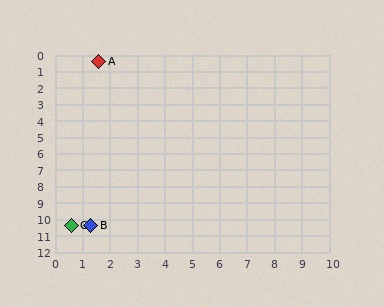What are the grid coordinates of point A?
Point A is at approximately (1.6, 0.4).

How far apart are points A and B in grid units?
Points A and B are about 10.0 grid units apart.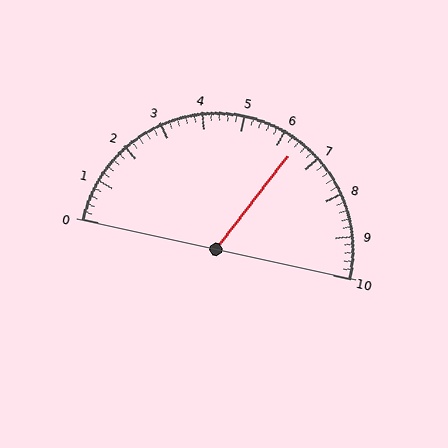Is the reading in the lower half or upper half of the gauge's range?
The reading is in the upper half of the range (0 to 10).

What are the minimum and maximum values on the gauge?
The gauge ranges from 0 to 10.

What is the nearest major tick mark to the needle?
The nearest major tick mark is 6.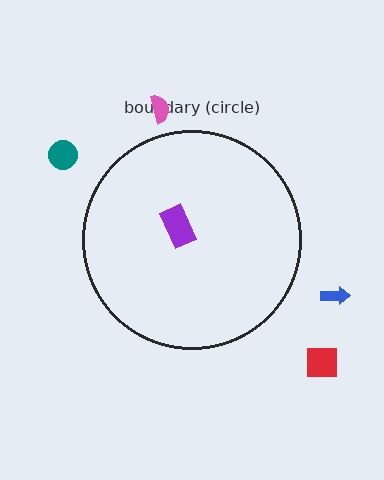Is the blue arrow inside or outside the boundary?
Outside.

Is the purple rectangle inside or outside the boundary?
Inside.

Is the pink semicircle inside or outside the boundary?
Outside.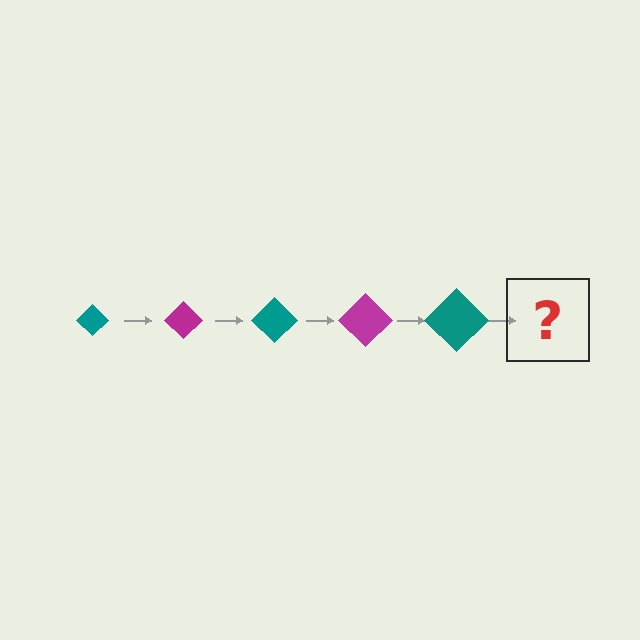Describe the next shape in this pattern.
It should be a magenta diamond, larger than the previous one.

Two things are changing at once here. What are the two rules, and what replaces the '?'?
The two rules are that the diamond grows larger each step and the color cycles through teal and magenta. The '?' should be a magenta diamond, larger than the previous one.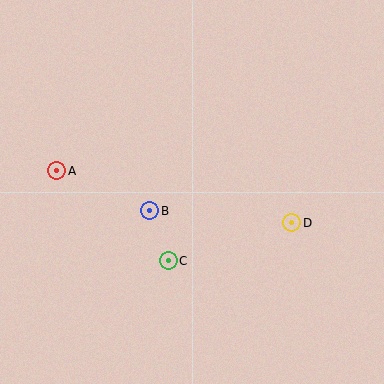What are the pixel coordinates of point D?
Point D is at (292, 223).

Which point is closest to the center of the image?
Point B at (150, 211) is closest to the center.